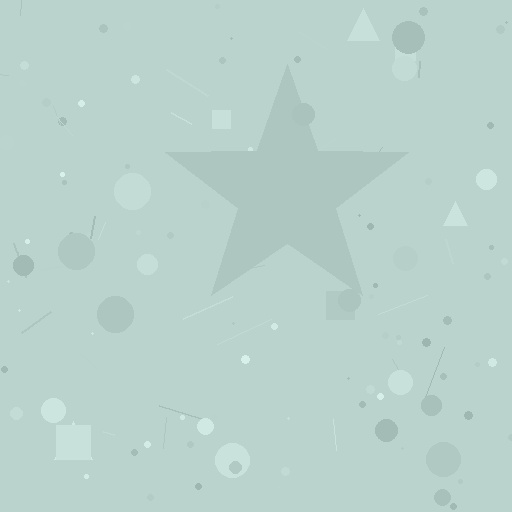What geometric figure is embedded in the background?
A star is embedded in the background.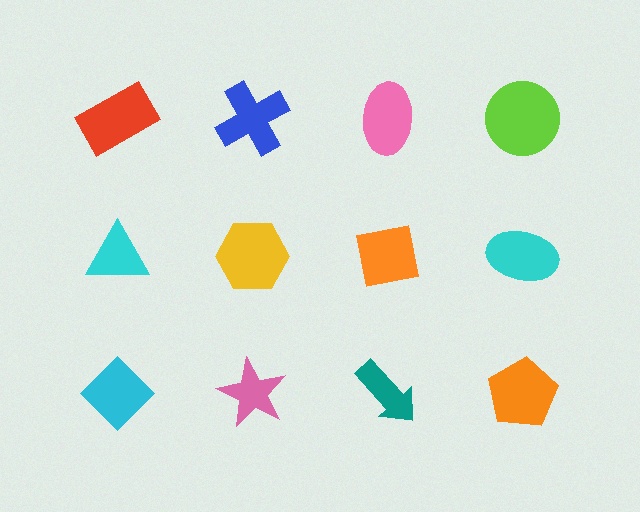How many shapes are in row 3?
4 shapes.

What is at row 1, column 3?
A pink ellipse.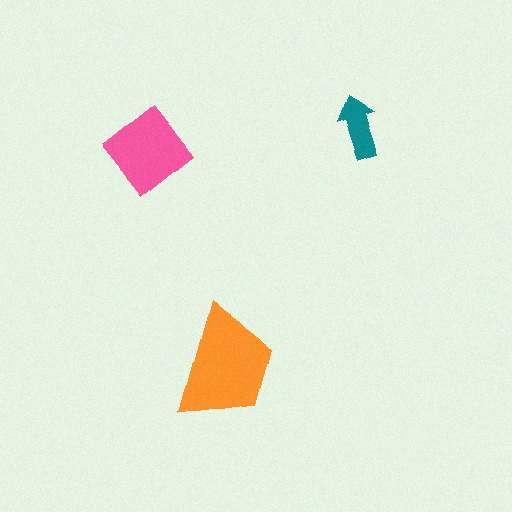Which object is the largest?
The orange trapezoid.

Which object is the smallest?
The teal arrow.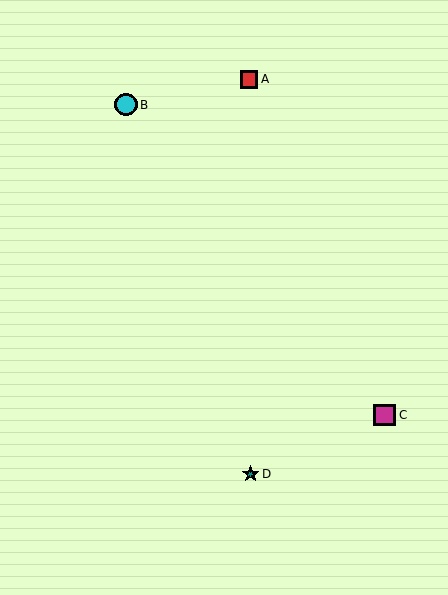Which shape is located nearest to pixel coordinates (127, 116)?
The cyan circle (labeled B) at (126, 105) is nearest to that location.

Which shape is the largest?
The cyan circle (labeled B) is the largest.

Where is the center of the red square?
The center of the red square is at (249, 80).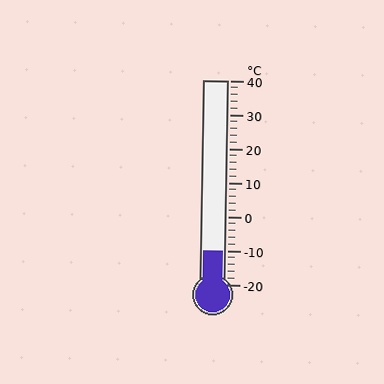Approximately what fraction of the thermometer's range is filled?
The thermometer is filled to approximately 15% of its range.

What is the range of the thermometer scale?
The thermometer scale ranges from -20°C to 40°C.